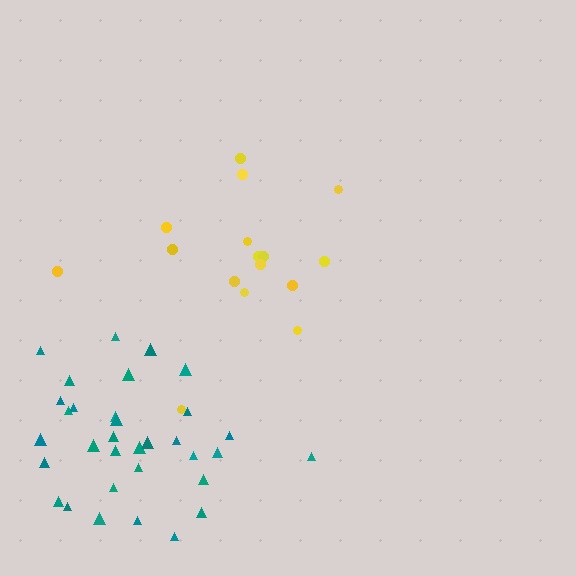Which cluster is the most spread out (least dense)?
Yellow.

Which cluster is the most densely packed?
Teal.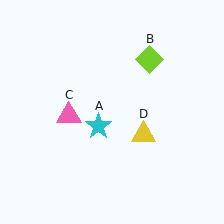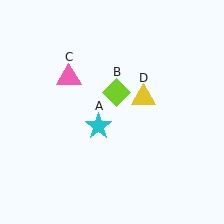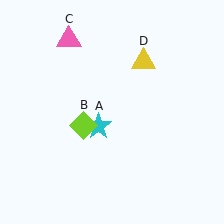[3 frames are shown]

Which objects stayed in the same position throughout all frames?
Cyan star (object A) remained stationary.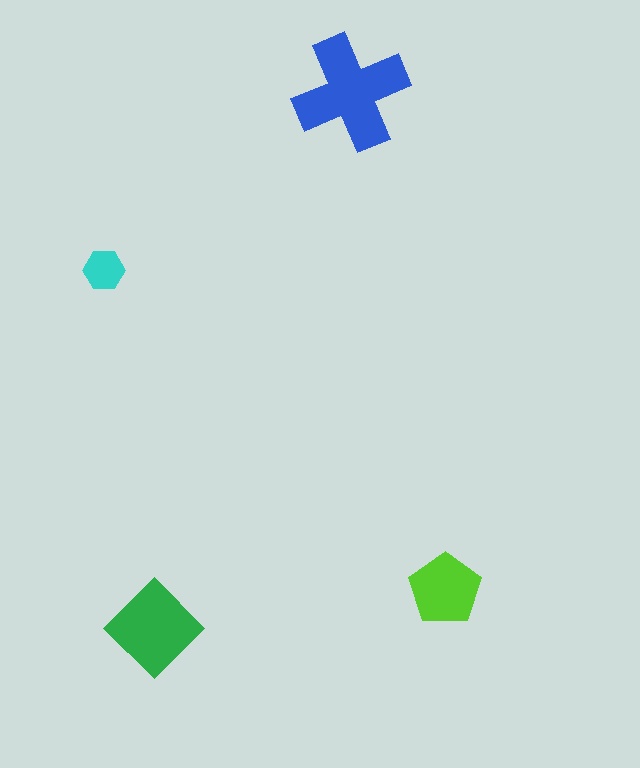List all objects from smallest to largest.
The cyan hexagon, the lime pentagon, the green diamond, the blue cross.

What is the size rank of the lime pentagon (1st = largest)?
3rd.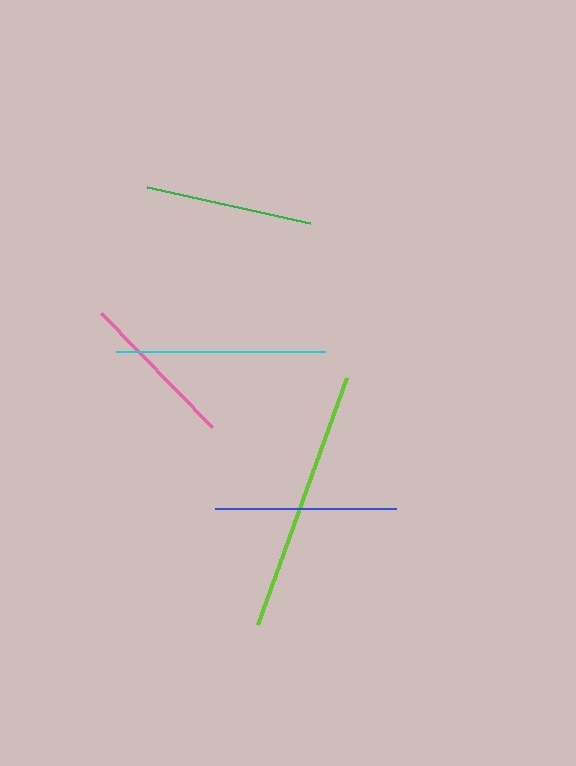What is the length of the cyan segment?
The cyan segment is approximately 208 pixels long.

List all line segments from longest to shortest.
From longest to shortest: lime, cyan, blue, green, pink.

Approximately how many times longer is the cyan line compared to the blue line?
The cyan line is approximately 1.2 times the length of the blue line.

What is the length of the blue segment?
The blue segment is approximately 180 pixels long.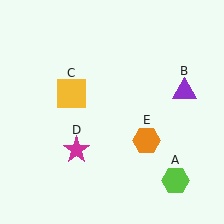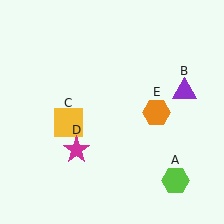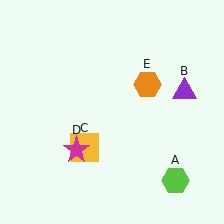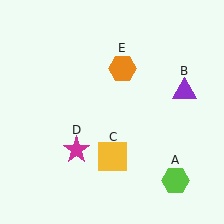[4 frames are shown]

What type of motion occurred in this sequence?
The yellow square (object C), orange hexagon (object E) rotated counterclockwise around the center of the scene.